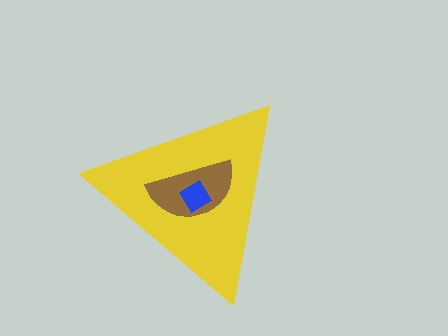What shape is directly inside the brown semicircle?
The blue diamond.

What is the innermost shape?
The blue diamond.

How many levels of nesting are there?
3.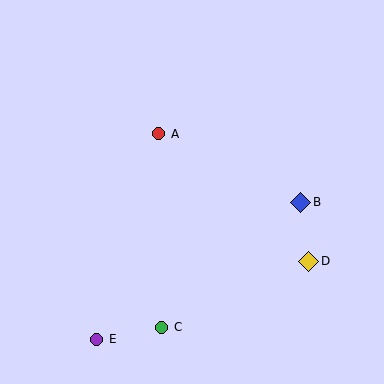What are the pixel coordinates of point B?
Point B is at (301, 202).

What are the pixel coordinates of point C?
Point C is at (162, 327).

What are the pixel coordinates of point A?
Point A is at (159, 134).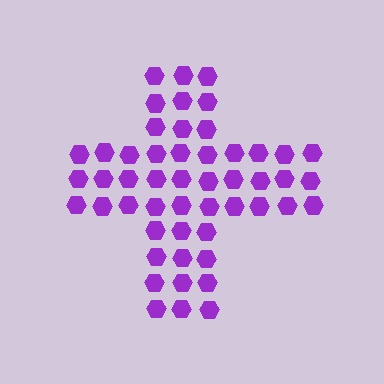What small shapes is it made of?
It is made of small hexagons.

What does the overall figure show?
The overall figure shows a cross.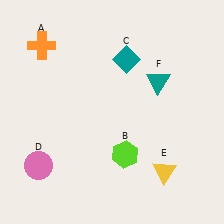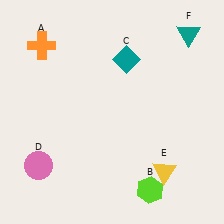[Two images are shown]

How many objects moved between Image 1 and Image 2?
2 objects moved between the two images.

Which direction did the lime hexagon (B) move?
The lime hexagon (B) moved down.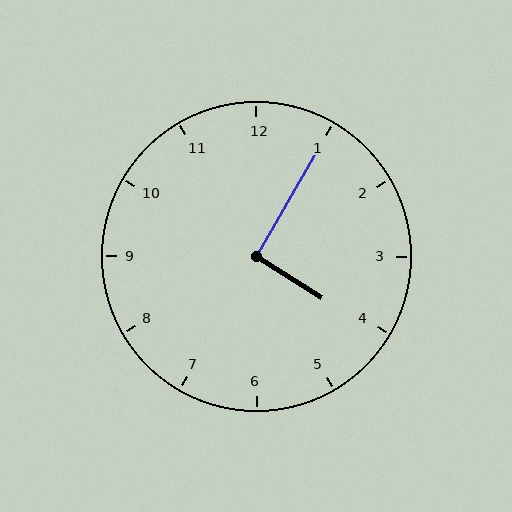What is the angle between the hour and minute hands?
Approximately 92 degrees.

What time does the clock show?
4:05.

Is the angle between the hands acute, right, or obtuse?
It is right.